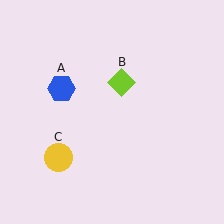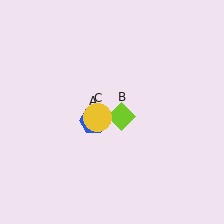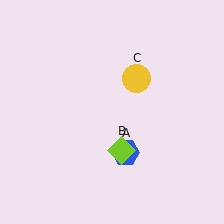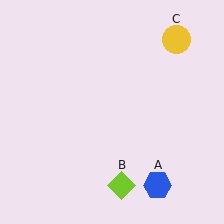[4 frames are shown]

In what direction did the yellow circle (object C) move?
The yellow circle (object C) moved up and to the right.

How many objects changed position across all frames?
3 objects changed position: blue hexagon (object A), lime diamond (object B), yellow circle (object C).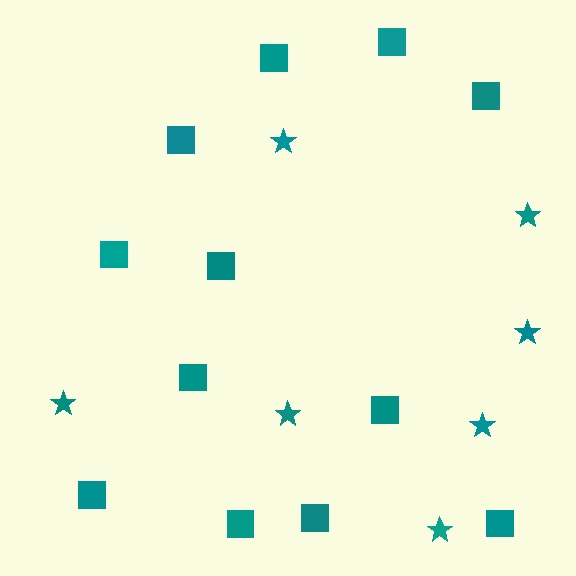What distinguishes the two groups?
There are 2 groups: one group of squares (12) and one group of stars (7).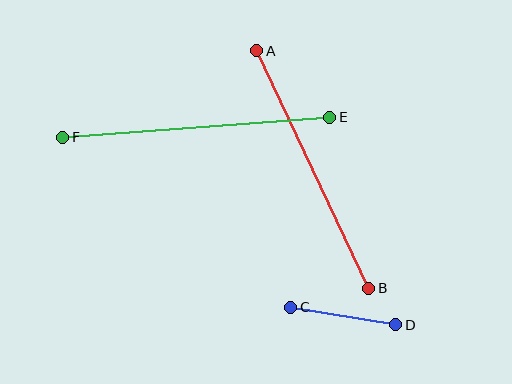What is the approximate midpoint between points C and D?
The midpoint is at approximately (343, 316) pixels.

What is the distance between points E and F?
The distance is approximately 268 pixels.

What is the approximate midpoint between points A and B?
The midpoint is at approximately (313, 169) pixels.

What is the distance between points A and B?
The distance is approximately 263 pixels.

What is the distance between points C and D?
The distance is approximately 106 pixels.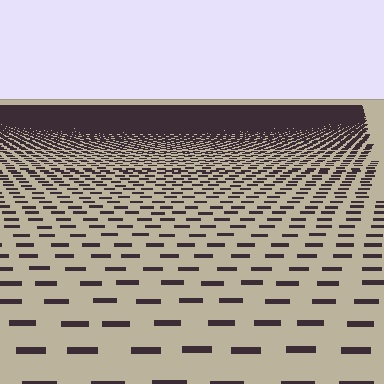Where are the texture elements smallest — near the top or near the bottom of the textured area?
Near the top.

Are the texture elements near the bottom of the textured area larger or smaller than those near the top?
Larger. Near the bottom, elements are closer to the viewer and appear at a bigger on-screen size.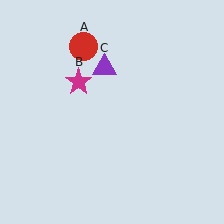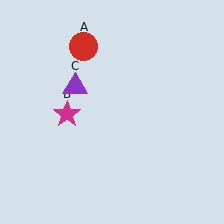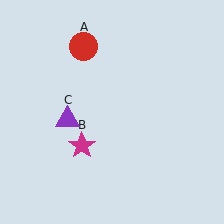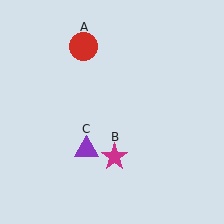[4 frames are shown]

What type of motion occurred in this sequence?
The magenta star (object B), purple triangle (object C) rotated counterclockwise around the center of the scene.